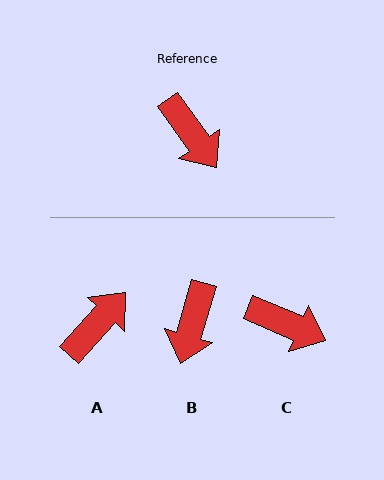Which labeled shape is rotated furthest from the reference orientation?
A, about 102 degrees away.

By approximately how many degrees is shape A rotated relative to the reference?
Approximately 102 degrees counter-clockwise.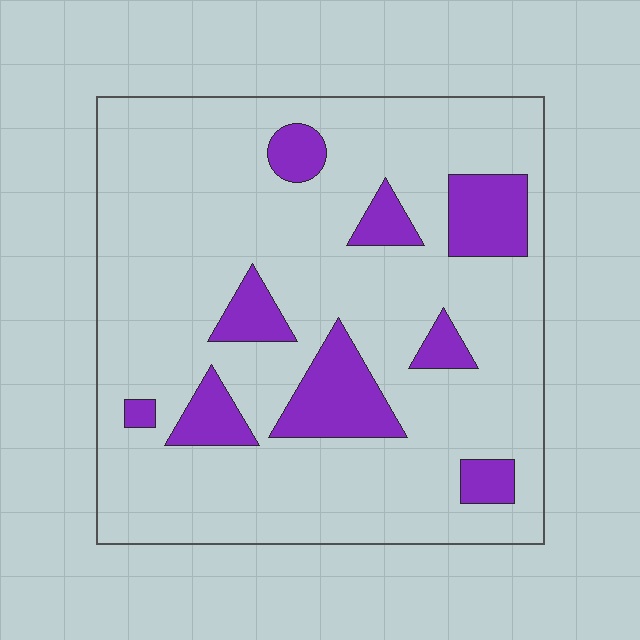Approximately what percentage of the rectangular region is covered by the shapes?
Approximately 15%.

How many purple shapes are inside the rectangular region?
9.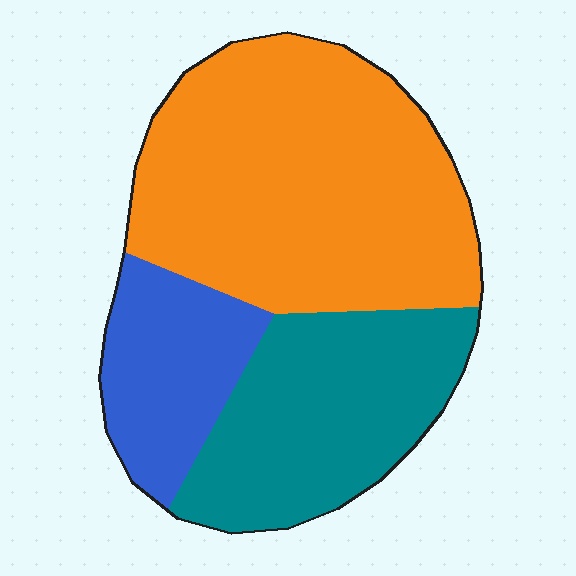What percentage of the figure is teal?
Teal covers roughly 30% of the figure.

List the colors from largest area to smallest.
From largest to smallest: orange, teal, blue.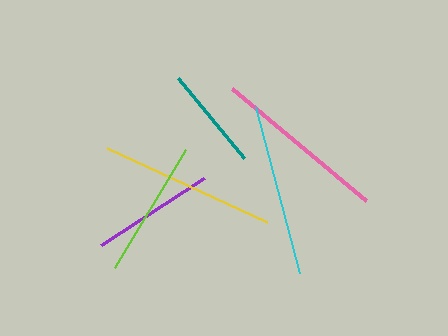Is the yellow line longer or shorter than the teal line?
The yellow line is longer than the teal line.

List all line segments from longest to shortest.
From longest to shortest: yellow, pink, cyan, lime, purple, teal.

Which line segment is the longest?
The yellow line is the longest at approximately 177 pixels.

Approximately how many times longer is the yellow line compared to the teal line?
The yellow line is approximately 1.7 times the length of the teal line.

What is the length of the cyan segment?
The cyan segment is approximately 172 pixels long.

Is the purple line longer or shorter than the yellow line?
The yellow line is longer than the purple line.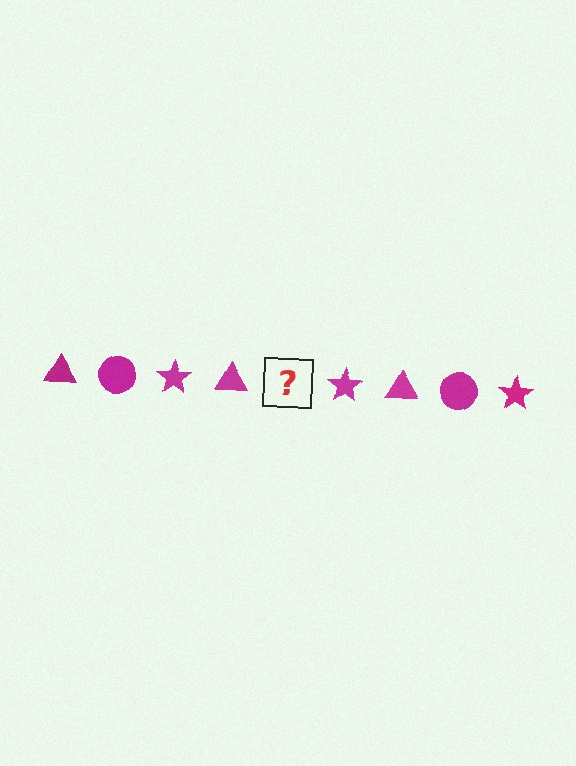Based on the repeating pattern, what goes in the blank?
The blank should be a magenta circle.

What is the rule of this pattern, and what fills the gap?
The rule is that the pattern cycles through triangle, circle, star shapes in magenta. The gap should be filled with a magenta circle.